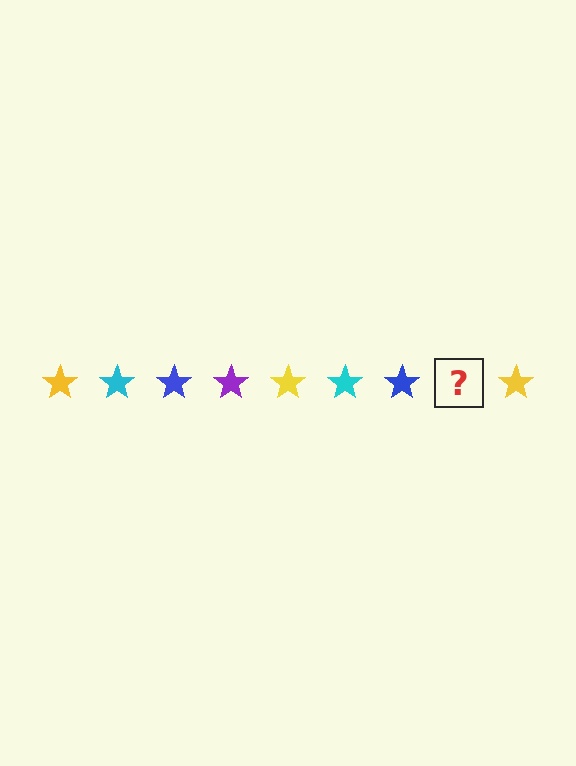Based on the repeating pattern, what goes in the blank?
The blank should be a purple star.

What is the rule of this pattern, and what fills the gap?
The rule is that the pattern cycles through yellow, cyan, blue, purple stars. The gap should be filled with a purple star.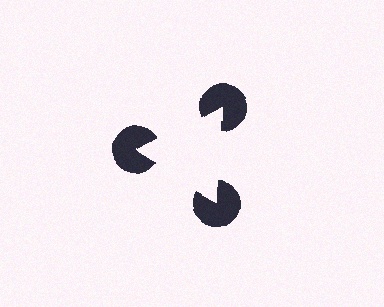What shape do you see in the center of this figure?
An illusory triangle — its edges are inferred from the aligned wedge cuts in the pac-man discs, not physically drawn.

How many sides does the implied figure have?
3 sides.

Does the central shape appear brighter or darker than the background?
It typically appears slightly brighter than the background, even though no actual brightness change is drawn.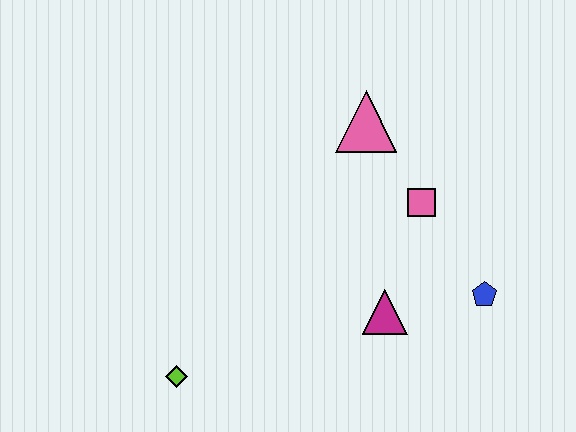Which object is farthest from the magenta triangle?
The lime diamond is farthest from the magenta triangle.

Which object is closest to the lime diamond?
The magenta triangle is closest to the lime diamond.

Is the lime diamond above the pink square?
No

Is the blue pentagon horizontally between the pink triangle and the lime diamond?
No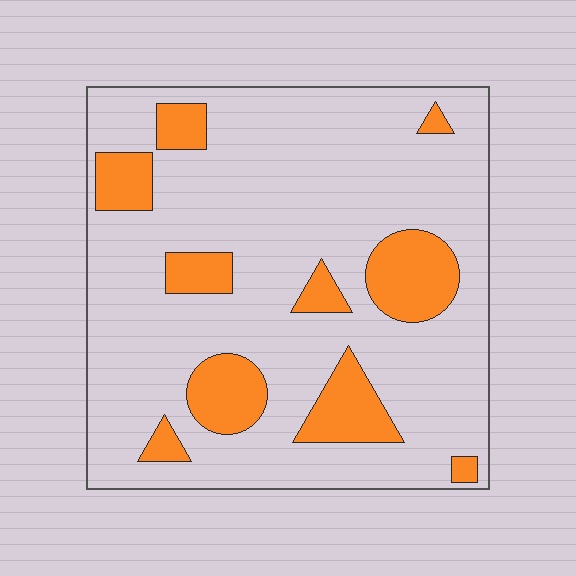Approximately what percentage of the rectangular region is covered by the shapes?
Approximately 20%.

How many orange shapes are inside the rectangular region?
10.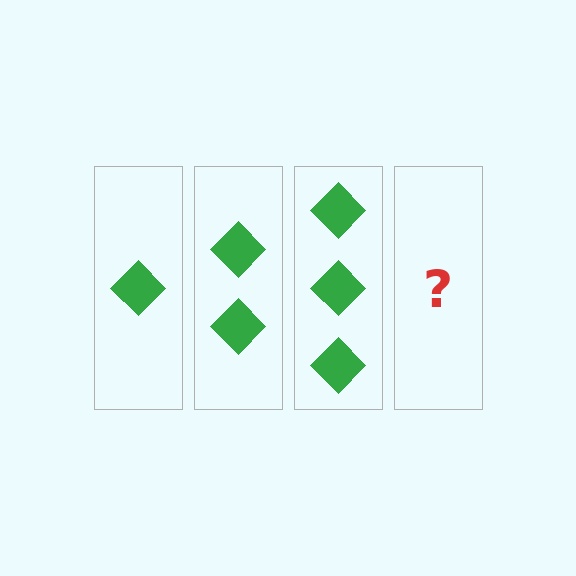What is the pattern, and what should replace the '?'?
The pattern is that each step adds one more diamond. The '?' should be 4 diamonds.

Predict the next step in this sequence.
The next step is 4 diamonds.